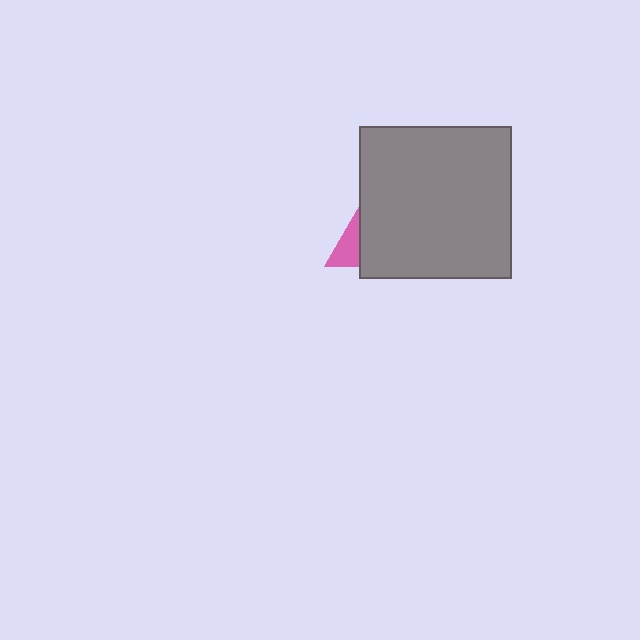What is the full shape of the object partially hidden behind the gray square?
The partially hidden object is a pink triangle.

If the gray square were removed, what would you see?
You would see the complete pink triangle.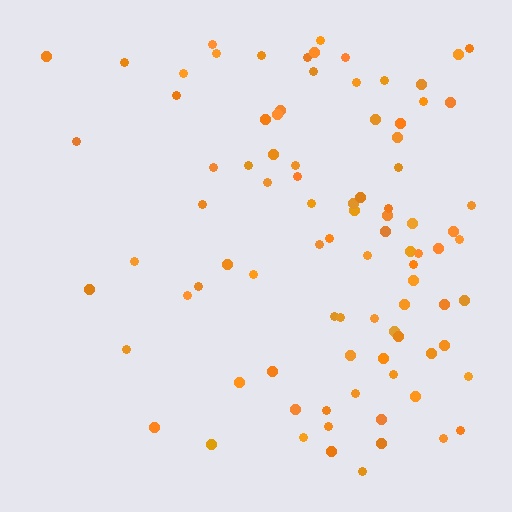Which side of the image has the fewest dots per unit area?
The left.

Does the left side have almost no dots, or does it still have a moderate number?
Still a moderate number, just noticeably fewer than the right.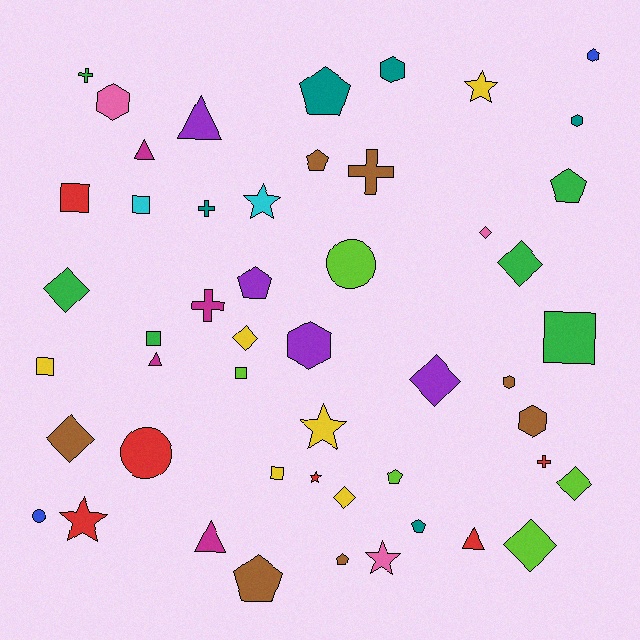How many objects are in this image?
There are 50 objects.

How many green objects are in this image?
There are 6 green objects.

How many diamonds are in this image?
There are 9 diamonds.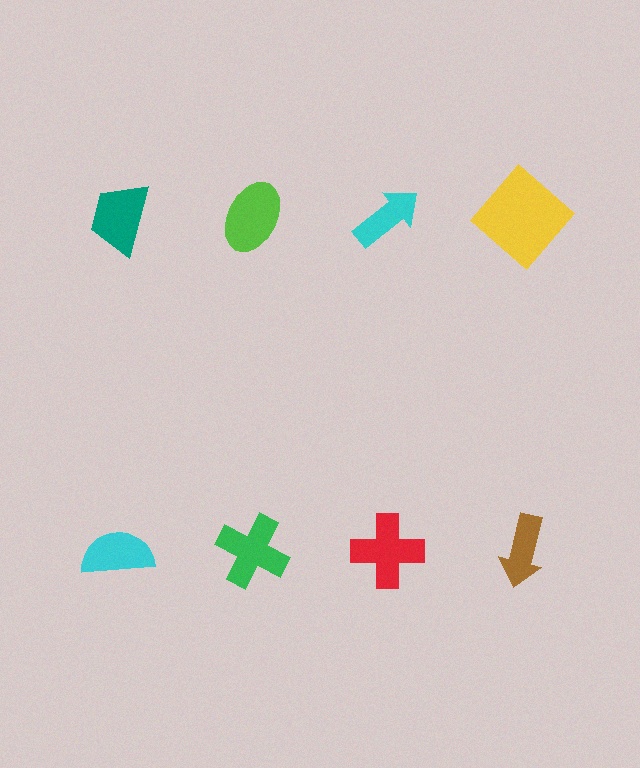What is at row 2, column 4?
A brown arrow.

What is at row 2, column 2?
A green cross.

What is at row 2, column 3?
A red cross.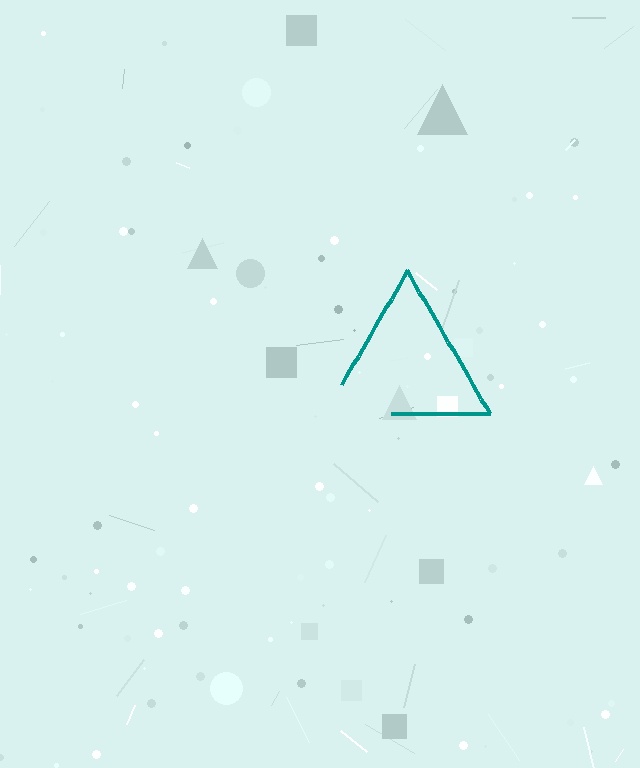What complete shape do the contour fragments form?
The contour fragments form a triangle.